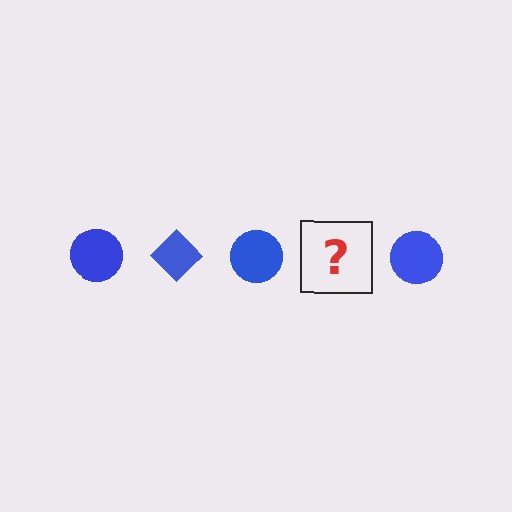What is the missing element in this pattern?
The missing element is a blue diamond.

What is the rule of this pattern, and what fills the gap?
The rule is that the pattern cycles through circle, diamond shapes in blue. The gap should be filled with a blue diamond.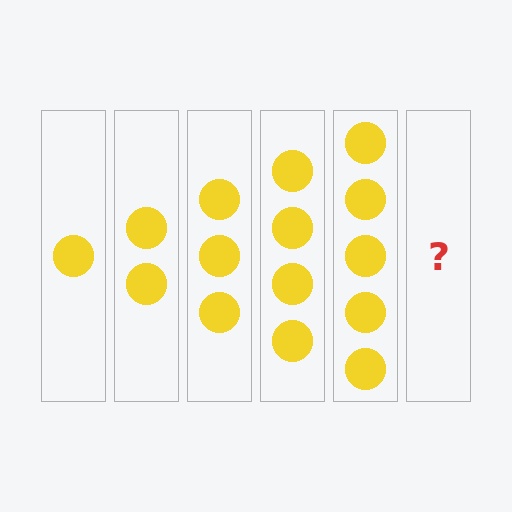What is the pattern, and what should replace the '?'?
The pattern is that each step adds one more circle. The '?' should be 6 circles.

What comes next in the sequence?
The next element should be 6 circles.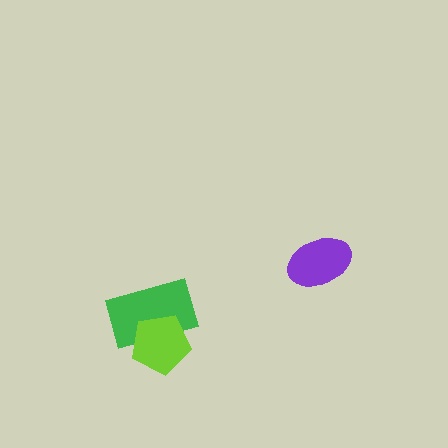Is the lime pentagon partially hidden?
No, no other shape covers it.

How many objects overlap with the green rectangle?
1 object overlaps with the green rectangle.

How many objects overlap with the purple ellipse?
0 objects overlap with the purple ellipse.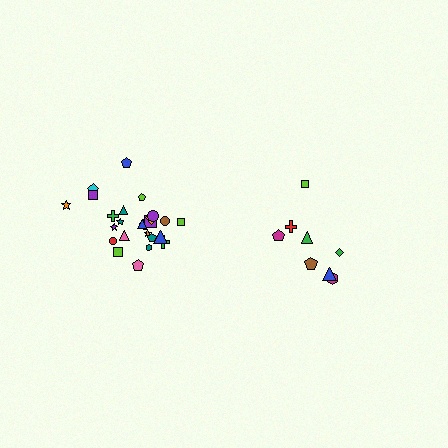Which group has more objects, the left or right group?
The left group.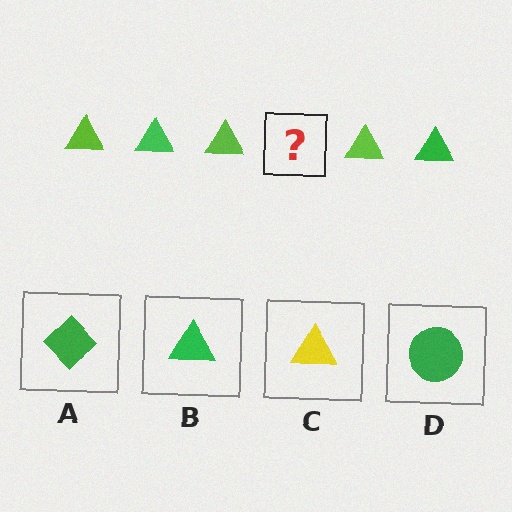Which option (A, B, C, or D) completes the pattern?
B.